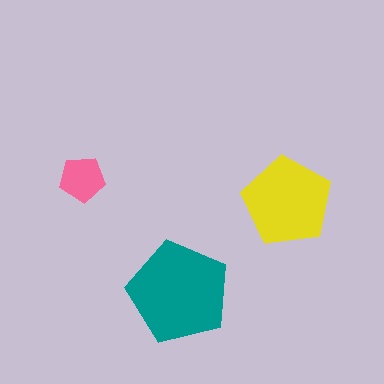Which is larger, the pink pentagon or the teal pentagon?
The teal one.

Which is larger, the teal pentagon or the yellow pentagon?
The teal one.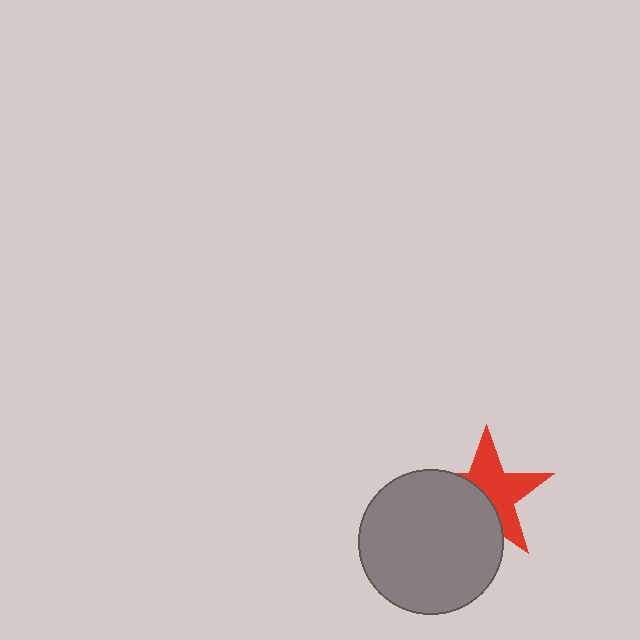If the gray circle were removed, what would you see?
You would see the complete red star.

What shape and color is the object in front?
The object in front is a gray circle.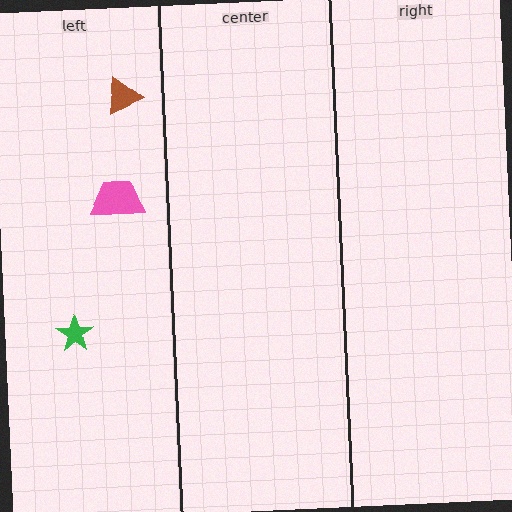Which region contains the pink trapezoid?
The left region.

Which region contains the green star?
The left region.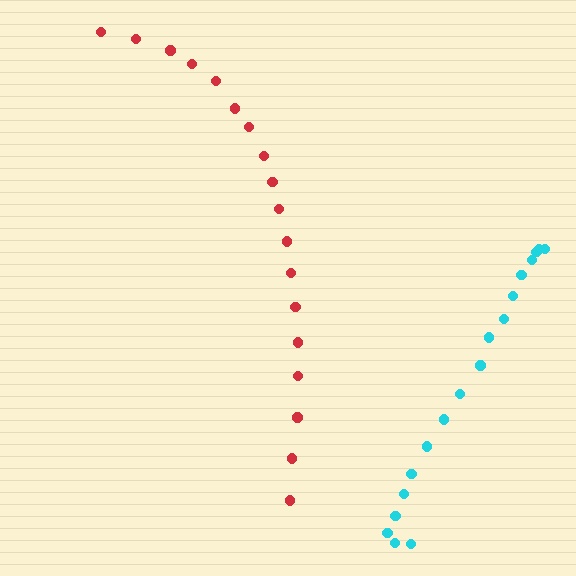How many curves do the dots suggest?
There are 2 distinct paths.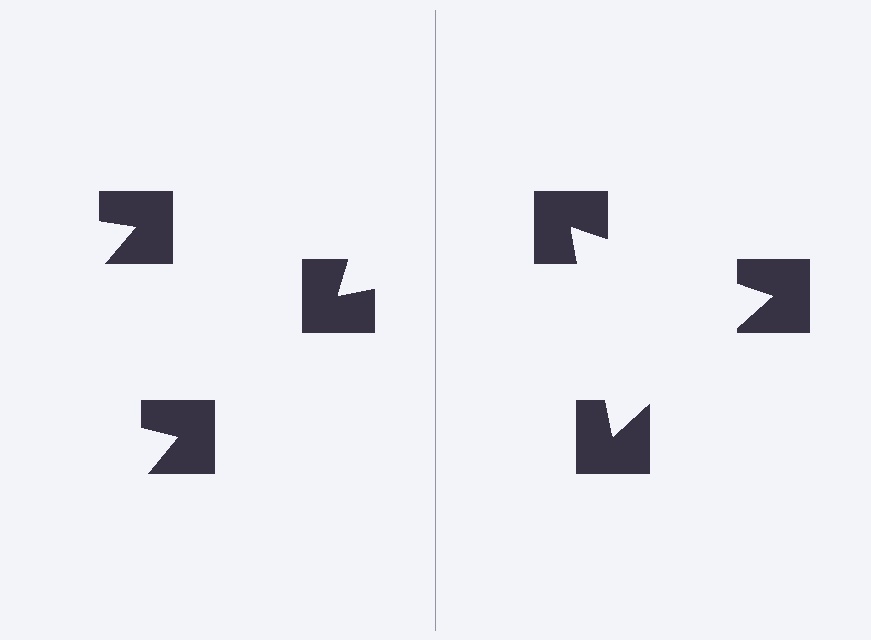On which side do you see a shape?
An illusory triangle appears on the right side. On the left side the wedge cuts are rotated, so no coherent shape forms.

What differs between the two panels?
The notched squares are positioned identically on both sides; only the wedge orientations differ. On the right they align to a triangle; on the left they are misaligned.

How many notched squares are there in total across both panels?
6 — 3 on each side.